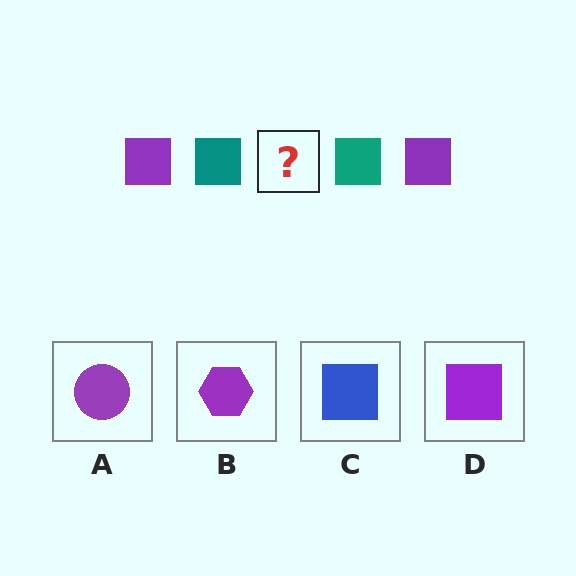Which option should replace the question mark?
Option D.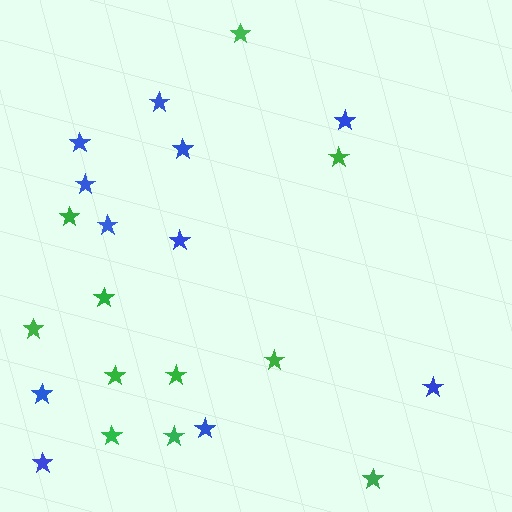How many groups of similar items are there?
There are 2 groups: one group of blue stars (11) and one group of green stars (11).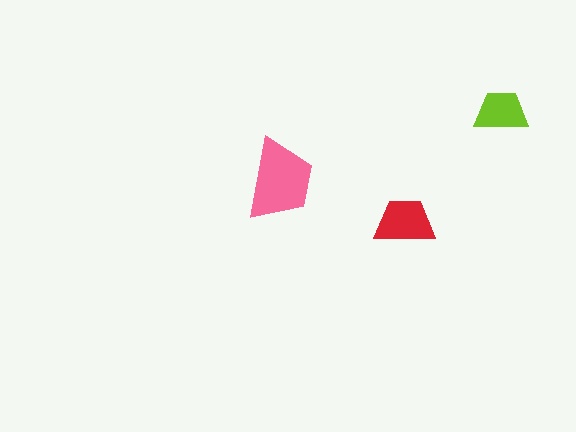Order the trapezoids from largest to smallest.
the pink one, the red one, the lime one.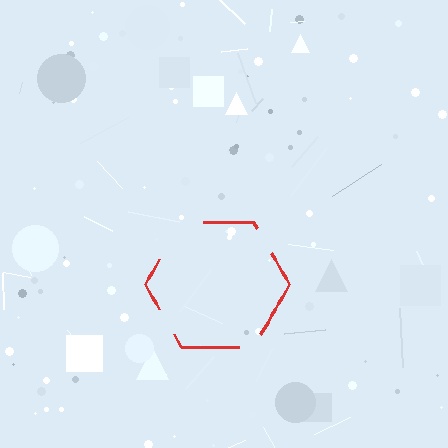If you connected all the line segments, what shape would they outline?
They would outline a hexagon.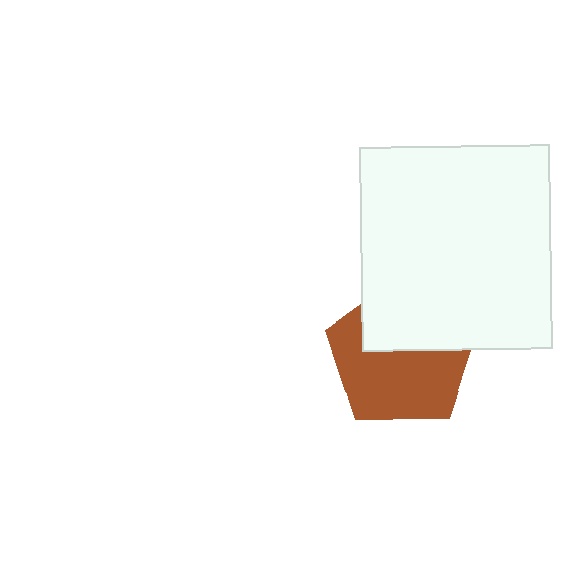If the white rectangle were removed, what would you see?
You would see the complete brown pentagon.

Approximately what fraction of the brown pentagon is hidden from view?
Roughly 40% of the brown pentagon is hidden behind the white rectangle.